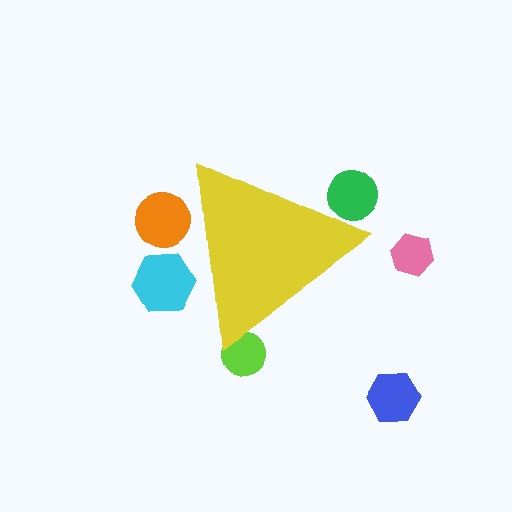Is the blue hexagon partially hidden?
No, the blue hexagon is fully visible.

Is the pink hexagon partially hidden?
No, the pink hexagon is fully visible.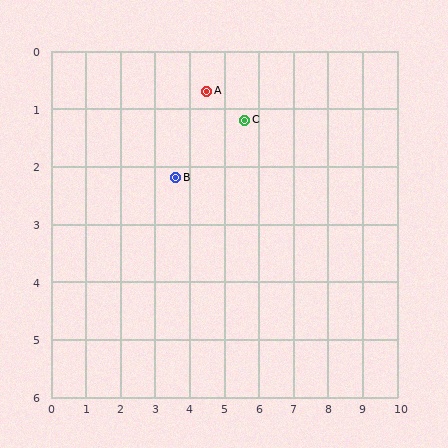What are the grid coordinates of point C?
Point C is at approximately (5.6, 1.2).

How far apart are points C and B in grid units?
Points C and B are about 2.2 grid units apart.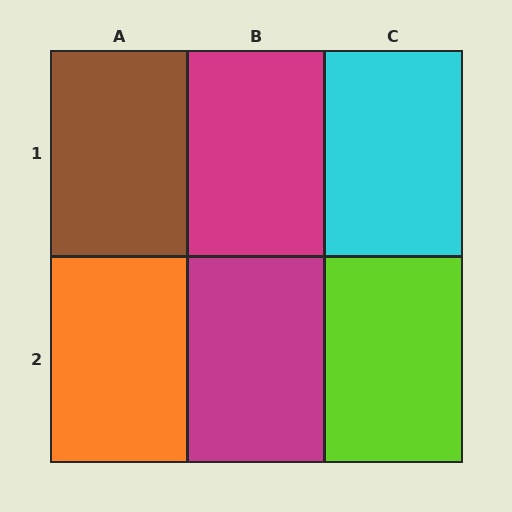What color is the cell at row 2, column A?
Orange.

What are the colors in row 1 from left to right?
Brown, magenta, cyan.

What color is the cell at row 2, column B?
Magenta.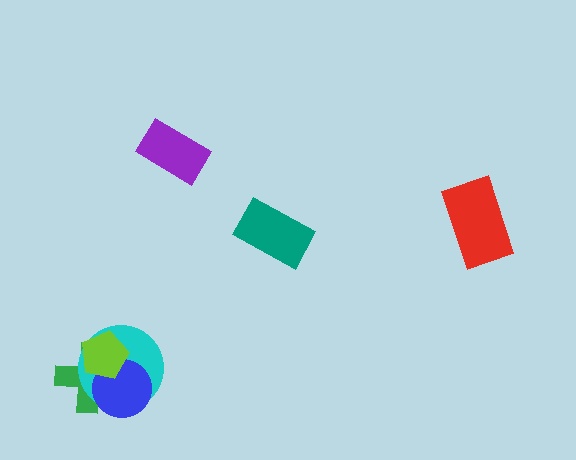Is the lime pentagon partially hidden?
No, no other shape covers it.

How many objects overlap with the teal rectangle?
0 objects overlap with the teal rectangle.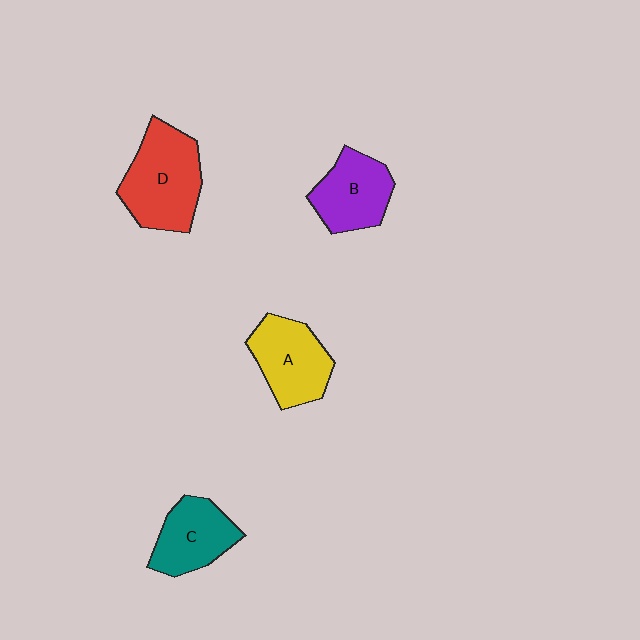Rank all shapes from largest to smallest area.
From largest to smallest: D (red), A (yellow), B (purple), C (teal).